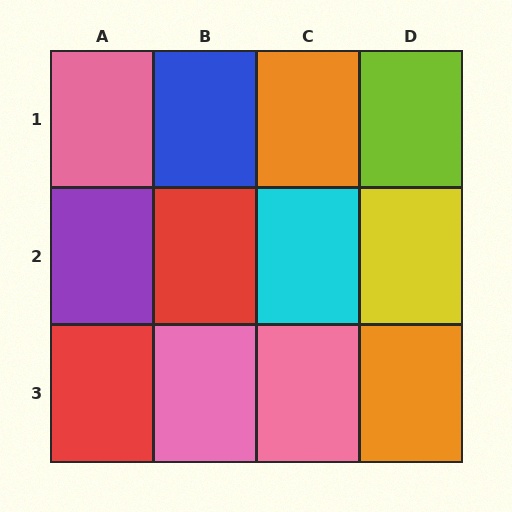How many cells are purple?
1 cell is purple.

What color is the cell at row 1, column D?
Lime.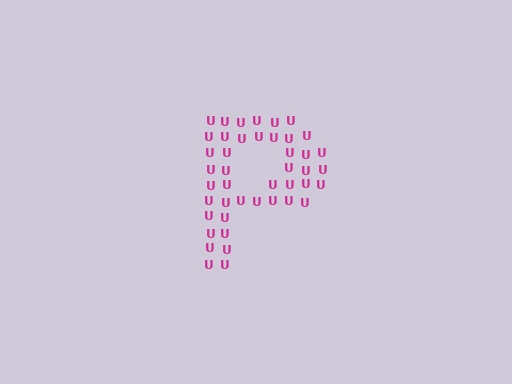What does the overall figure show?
The overall figure shows the letter P.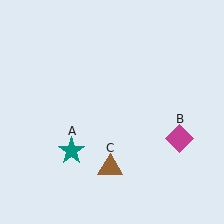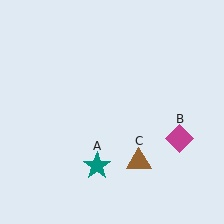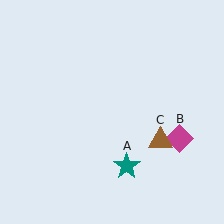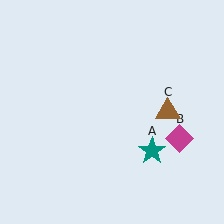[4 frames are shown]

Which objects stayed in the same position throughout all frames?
Magenta diamond (object B) remained stationary.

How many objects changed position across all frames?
2 objects changed position: teal star (object A), brown triangle (object C).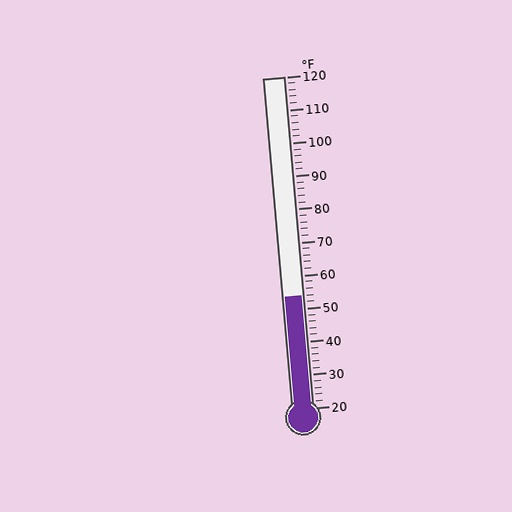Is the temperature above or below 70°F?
The temperature is below 70°F.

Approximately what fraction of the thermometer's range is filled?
The thermometer is filled to approximately 35% of its range.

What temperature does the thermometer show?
The thermometer shows approximately 54°F.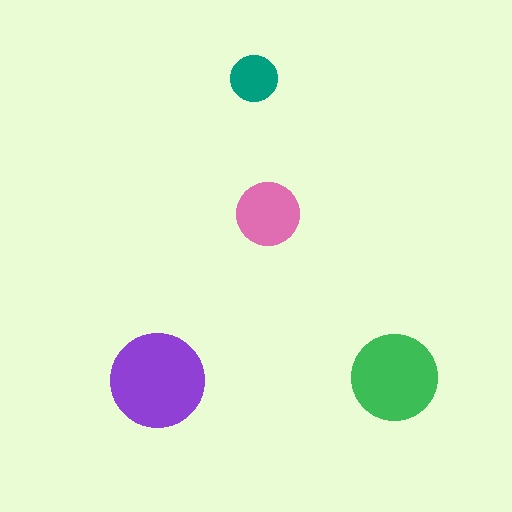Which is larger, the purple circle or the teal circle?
The purple one.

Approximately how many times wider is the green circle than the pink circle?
About 1.5 times wider.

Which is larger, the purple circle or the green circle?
The purple one.